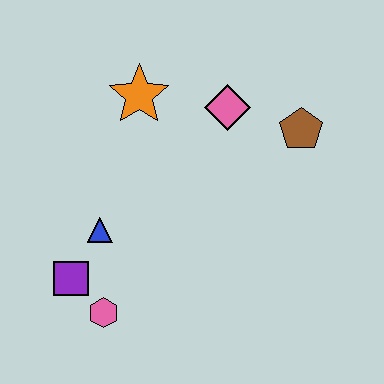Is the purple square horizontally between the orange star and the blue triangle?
No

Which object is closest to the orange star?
The pink diamond is closest to the orange star.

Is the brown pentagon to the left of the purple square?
No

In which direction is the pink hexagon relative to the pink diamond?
The pink hexagon is below the pink diamond.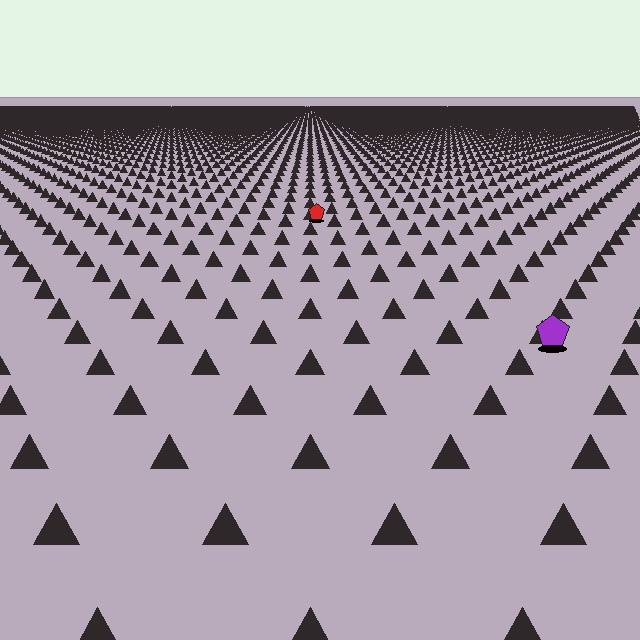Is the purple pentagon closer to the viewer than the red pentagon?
Yes. The purple pentagon is closer — you can tell from the texture gradient: the ground texture is coarser near it.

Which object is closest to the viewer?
The purple pentagon is closest. The texture marks near it are larger and more spread out.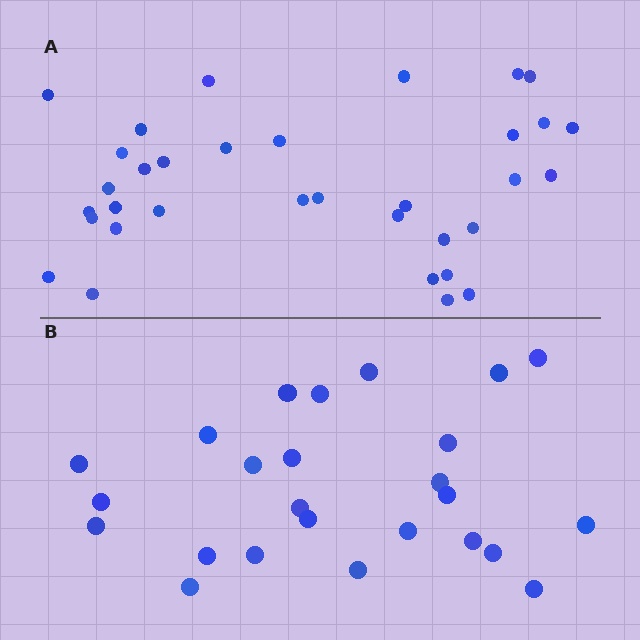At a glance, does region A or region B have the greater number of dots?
Region A (the top region) has more dots.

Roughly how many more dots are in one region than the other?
Region A has roughly 8 or so more dots than region B.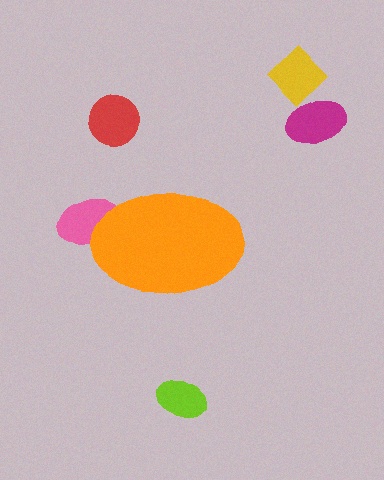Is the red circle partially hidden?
No, the red circle is fully visible.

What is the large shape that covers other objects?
An orange ellipse.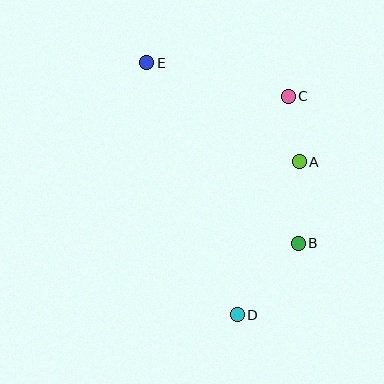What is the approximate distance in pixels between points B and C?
The distance between B and C is approximately 147 pixels.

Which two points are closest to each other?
Points A and C are closest to each other.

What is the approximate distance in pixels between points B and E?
The distance between B and E is approximately 236 pixels.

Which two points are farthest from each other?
Points D and E are farthest from each other.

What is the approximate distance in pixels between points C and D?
The distance between C and D is approximately 224 pixels.